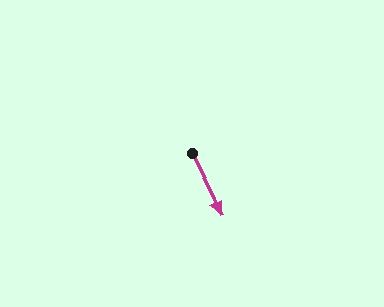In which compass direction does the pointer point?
Southeast.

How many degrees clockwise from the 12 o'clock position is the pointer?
Approximately 153 degrees.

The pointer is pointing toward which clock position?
Roughly 5 o'clock.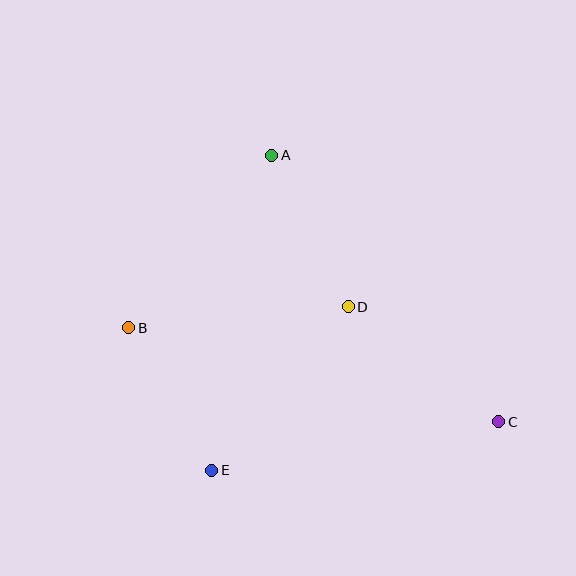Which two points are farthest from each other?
Points B and C are farthest from each other.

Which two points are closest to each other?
Points B and E are closest to each other.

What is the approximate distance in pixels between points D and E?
The distance between D and E is approximately 213 pixels.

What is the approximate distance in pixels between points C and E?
The distance between C and E is approximately 291 pixels.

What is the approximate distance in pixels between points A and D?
The distance between A and D is approximately 170 pixels.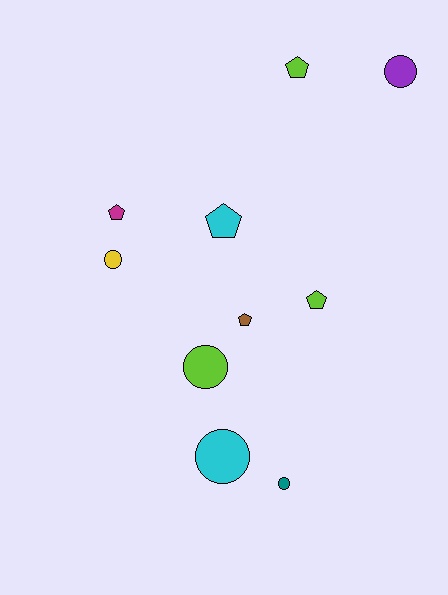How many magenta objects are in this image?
There is 1 magenta object.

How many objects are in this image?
There are 10 objects.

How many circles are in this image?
There are 5 circles.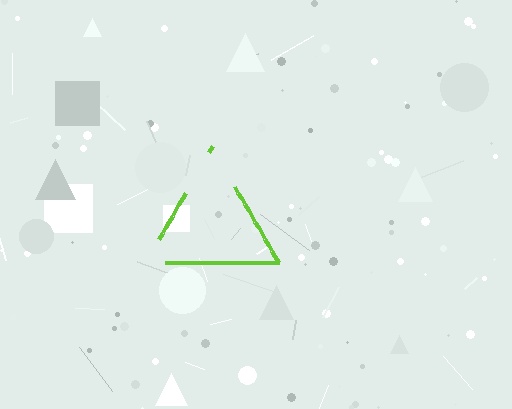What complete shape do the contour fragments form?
The contour fragments form a triangle.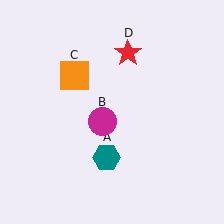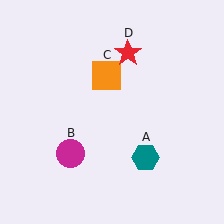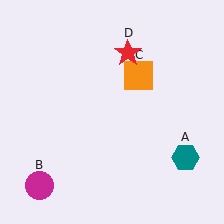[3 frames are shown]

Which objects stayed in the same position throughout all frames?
Red star (object D) remained stationary.